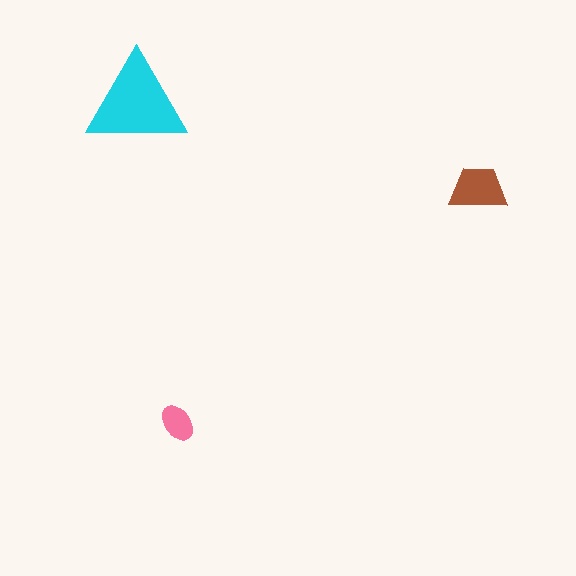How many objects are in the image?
There are 3 objects in the image.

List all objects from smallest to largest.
The pink ellipse, the brown trapezoid, the cyan triangle.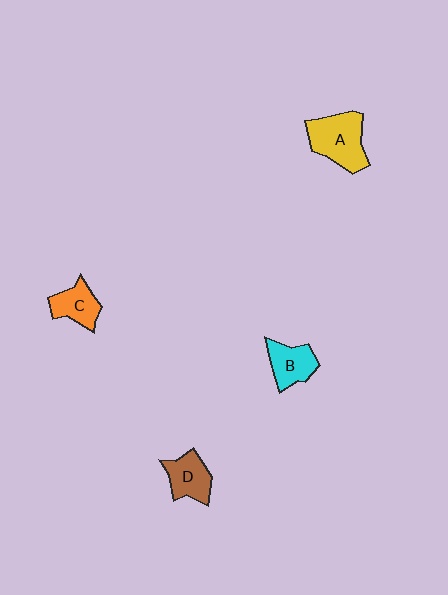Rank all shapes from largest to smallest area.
From largest to smallest: A (yellow), D (brown), B (cyan), C (orange).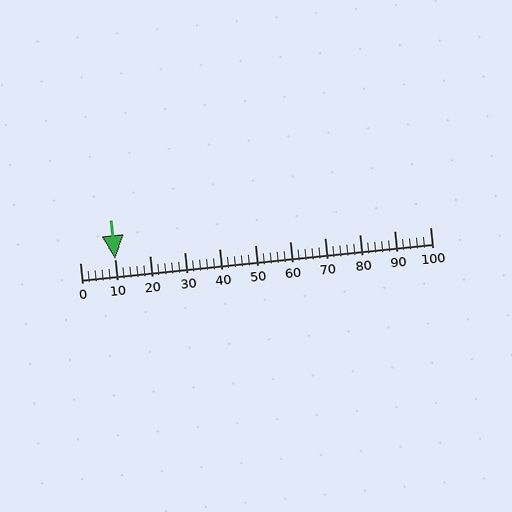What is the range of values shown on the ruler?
The ruler shows values from 0 to 100.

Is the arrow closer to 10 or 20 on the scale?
The arrow is closer to 10.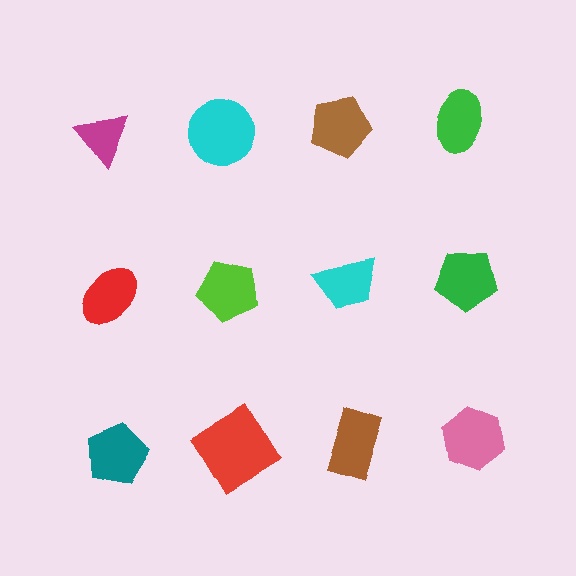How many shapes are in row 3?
4 shapes.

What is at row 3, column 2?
A red diamond.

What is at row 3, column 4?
A pink hexagon.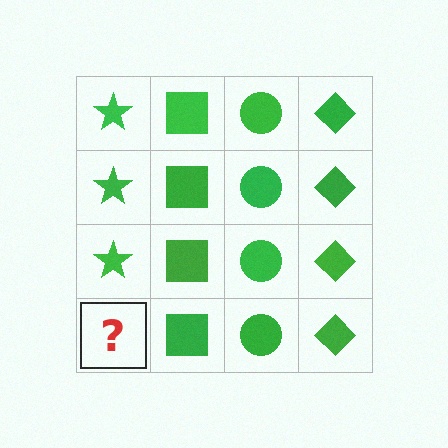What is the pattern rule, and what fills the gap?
The rule is that each column has a consistent shape. The gap should be filled with a green star.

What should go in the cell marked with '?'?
The missing cell should contain a green star.